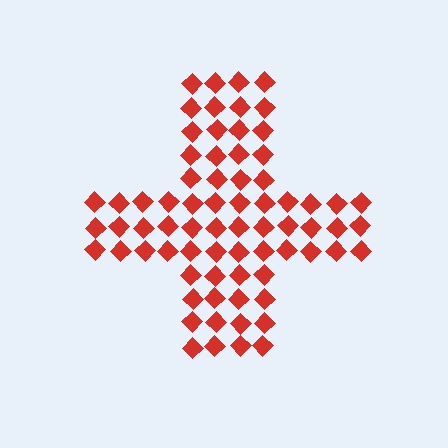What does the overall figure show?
The overall figure shows a cross.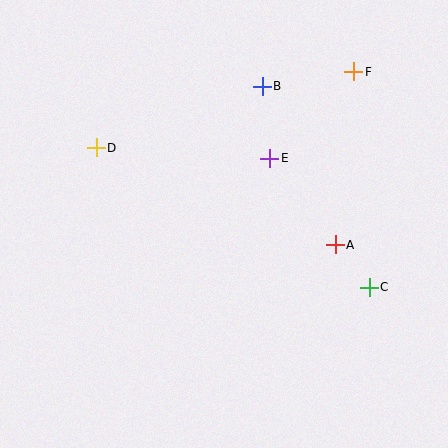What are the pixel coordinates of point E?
Point E is at (270, 158).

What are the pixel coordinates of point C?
Point C is at (369, 287).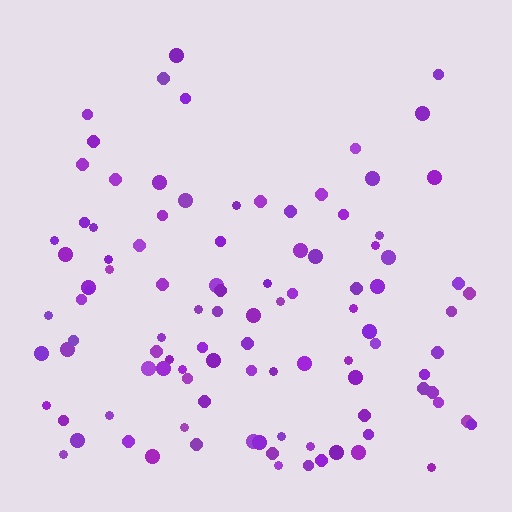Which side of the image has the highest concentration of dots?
The bottom.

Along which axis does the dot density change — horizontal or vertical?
Vertical.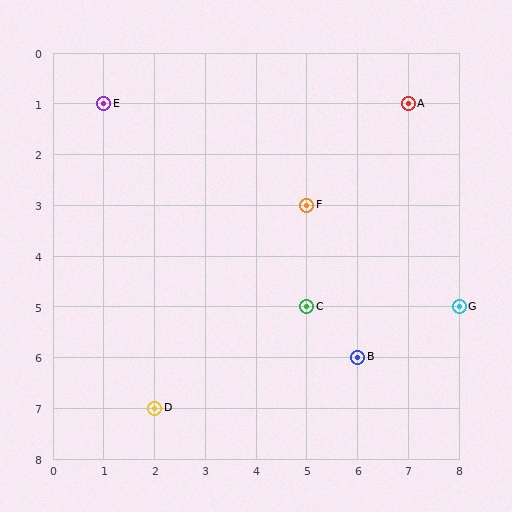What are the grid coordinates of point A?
Point A is at grid coordinates (7, 1).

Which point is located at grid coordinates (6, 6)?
Point B is at (6, 6).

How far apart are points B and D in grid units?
Points B and D are 4 columns and 1 row apart (about 4.1 grid units diagonally).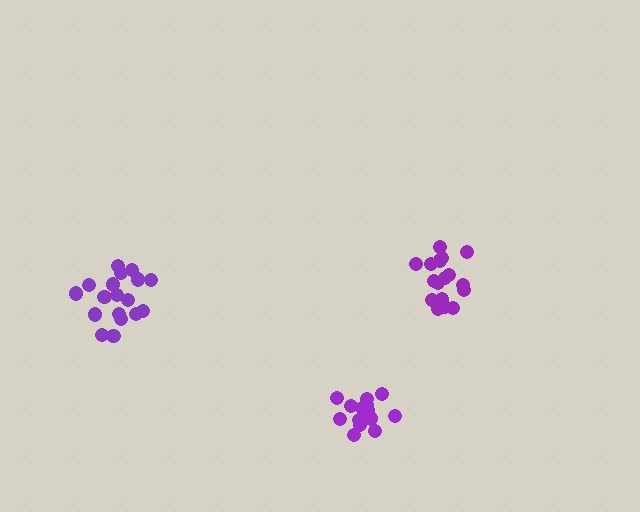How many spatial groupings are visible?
There are 3 spatial groupings.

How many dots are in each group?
Group 1: 20 dots, Group 2: 17 dots, Group 3: 14 dots (51 total).